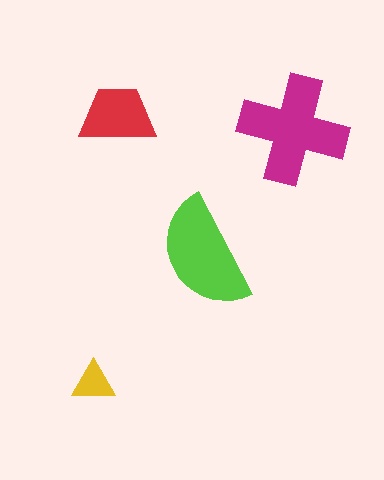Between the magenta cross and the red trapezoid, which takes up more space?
The magenta cross.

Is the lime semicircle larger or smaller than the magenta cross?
Smaller.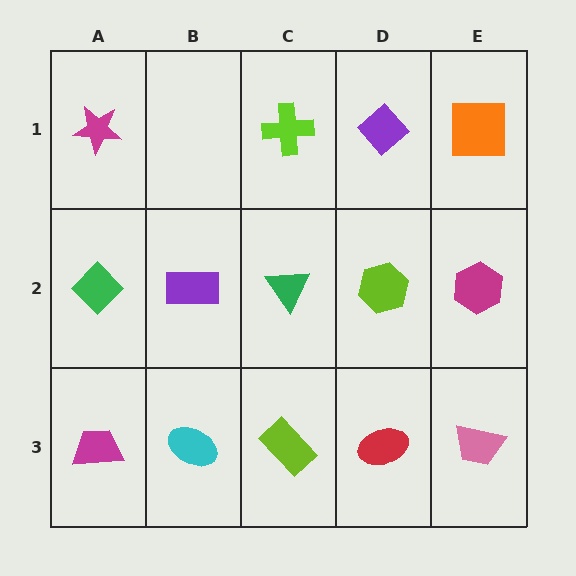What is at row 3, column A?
A magenta trapezoid.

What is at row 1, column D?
A purple diamond.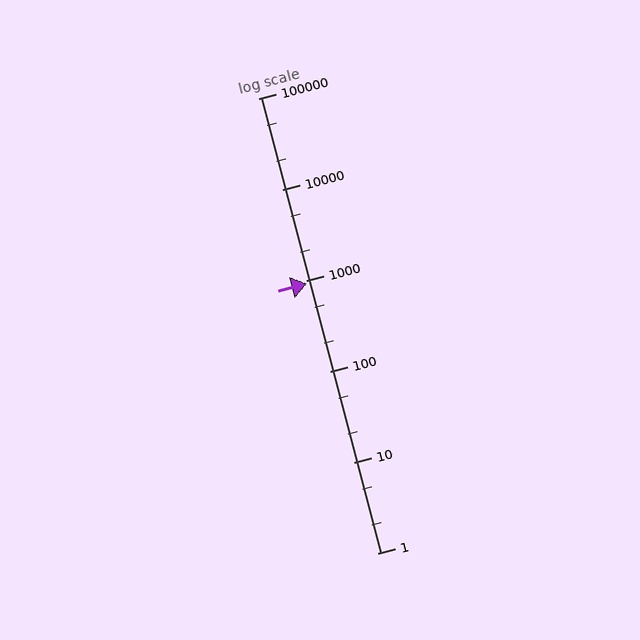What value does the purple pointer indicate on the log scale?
The pointer indicates approximately 910.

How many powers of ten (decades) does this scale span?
The scale spans 5 decades, from 1 to 100000.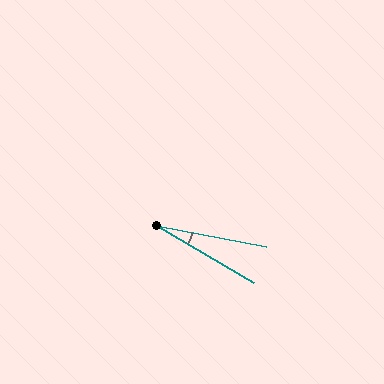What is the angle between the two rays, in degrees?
Approximately 20 degrees.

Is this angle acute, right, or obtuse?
It is acute.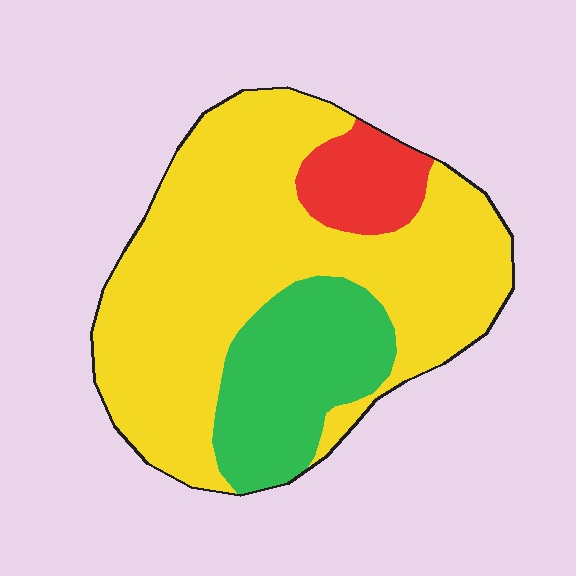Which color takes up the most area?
Yellow, at roughly 70%.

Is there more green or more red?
Green.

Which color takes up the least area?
Red, at roughly 10%.